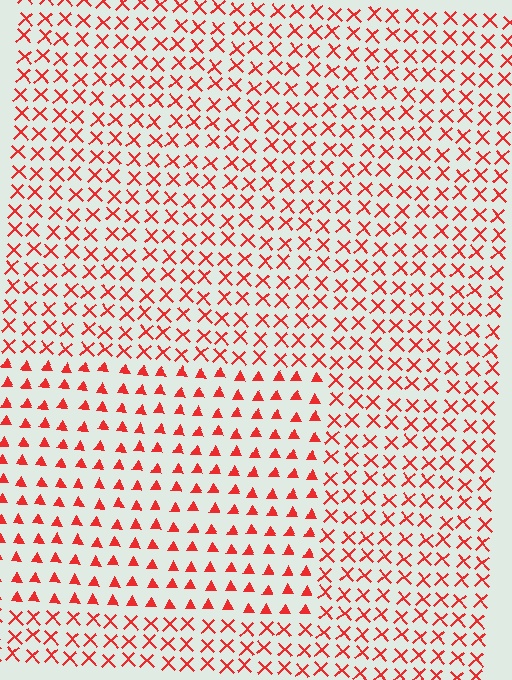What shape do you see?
I see a rectangle.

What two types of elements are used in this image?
The image uses triangles inside the rectangle region and X marks outside it.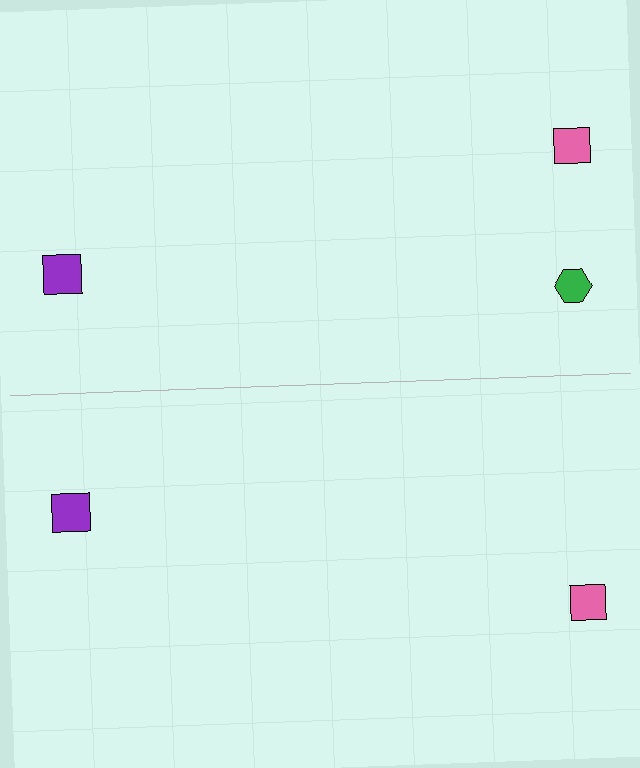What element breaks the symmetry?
A green hexagon is missing from the bottom side.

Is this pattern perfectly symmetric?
No, the pattern is not perfectly symmetric. A green hexagon is missing from the bottom side.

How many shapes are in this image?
There are 5 shapes in this image.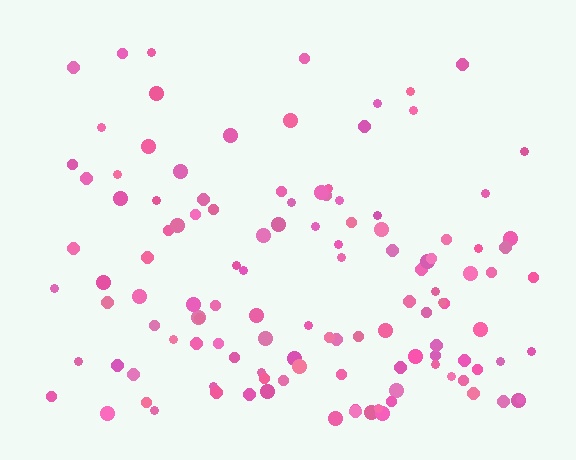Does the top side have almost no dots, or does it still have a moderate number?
Still a moderate number, just noticeably fewer than the bottom.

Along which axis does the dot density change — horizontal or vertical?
Vertical.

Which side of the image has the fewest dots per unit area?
The top.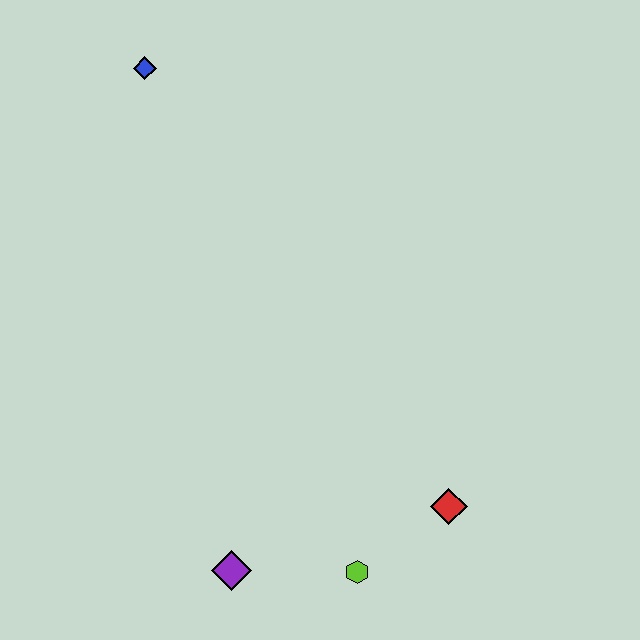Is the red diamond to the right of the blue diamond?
Yes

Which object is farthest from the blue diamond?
The lime hexagon is farthest from the blue diamond.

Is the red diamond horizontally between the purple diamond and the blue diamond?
No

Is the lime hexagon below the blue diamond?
Yes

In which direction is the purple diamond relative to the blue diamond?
The purple diamond is below the blue diamond.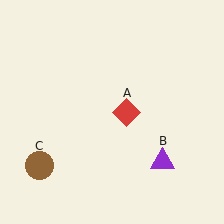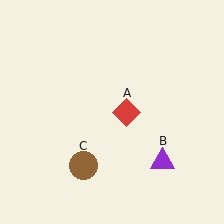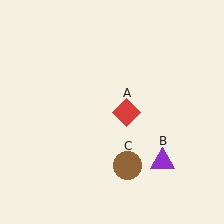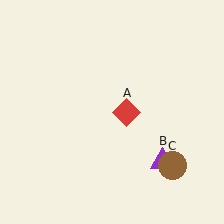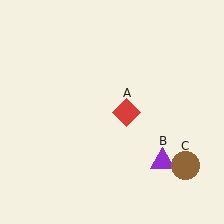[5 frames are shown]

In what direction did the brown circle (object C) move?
The brown circle (object C) moved right.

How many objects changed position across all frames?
1 object changed position: brown circle (object C).